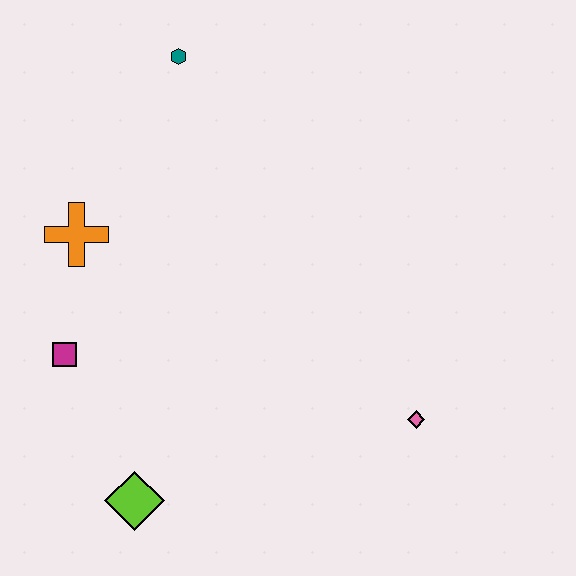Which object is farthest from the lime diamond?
The teal hexagon is farthest from the lime diamond.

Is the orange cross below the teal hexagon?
Yes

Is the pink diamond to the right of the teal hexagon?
Yes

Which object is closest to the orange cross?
The magenta square is closest to the orange cross.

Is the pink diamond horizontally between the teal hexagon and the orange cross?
No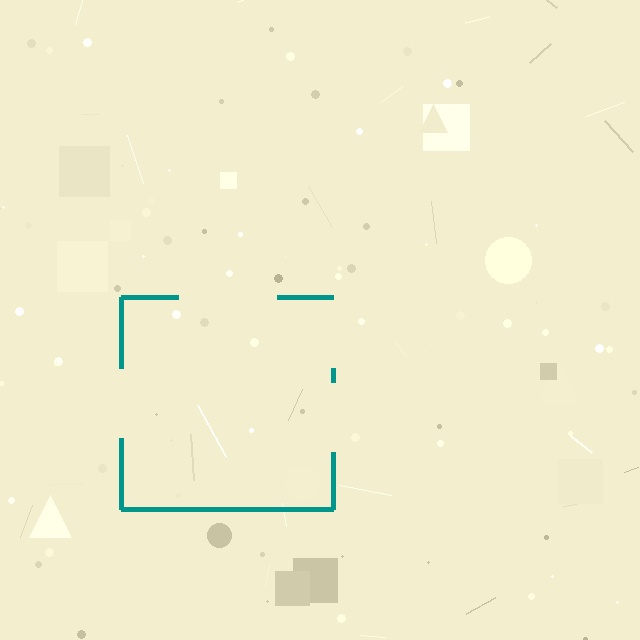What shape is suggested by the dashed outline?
The dashed outline suggests a square.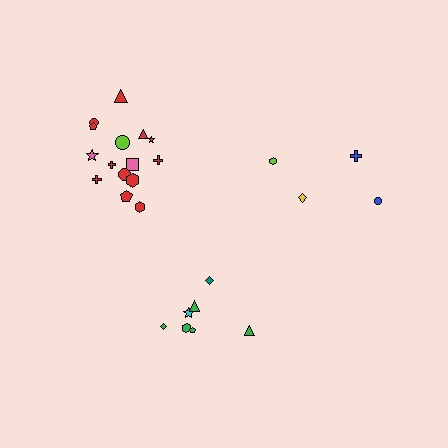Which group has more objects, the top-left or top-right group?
The top-left group.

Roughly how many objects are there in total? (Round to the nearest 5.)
Roughly 25 objects in total.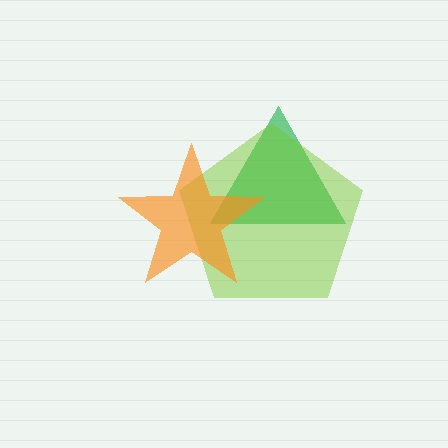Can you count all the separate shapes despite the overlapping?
Yes, there are 3 separate shapes.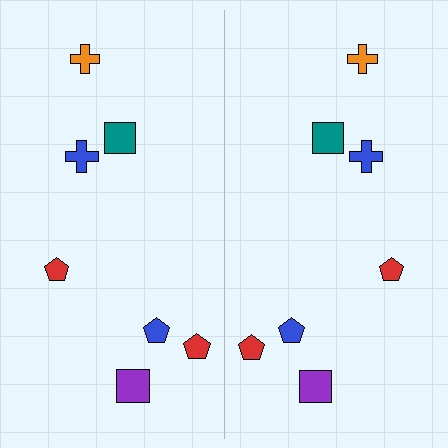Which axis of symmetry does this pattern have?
The pattern has a vertical axis of symmetry running through the center of the image.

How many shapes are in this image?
There are 14 shapes in this image.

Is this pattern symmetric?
Yes, this pattern has bilateral (reflection) symmetry.